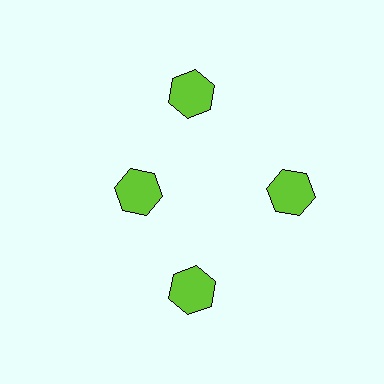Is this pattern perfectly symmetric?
No. The 4 lime hexagons are arranged in a ring, but one element near the 9 o'clock position is pulled inward toward the center, breaking the 4-fold rotational symmetry.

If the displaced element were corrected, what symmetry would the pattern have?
It would have 4-fold rotational symmetry — the pattern would map onto itself every 90 degrees.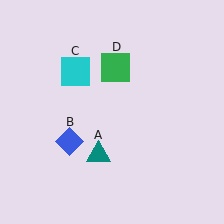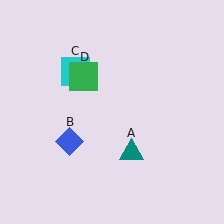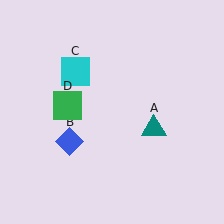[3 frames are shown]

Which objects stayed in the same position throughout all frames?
Blue diamond (object B) and cyan square (object C) remained stationary.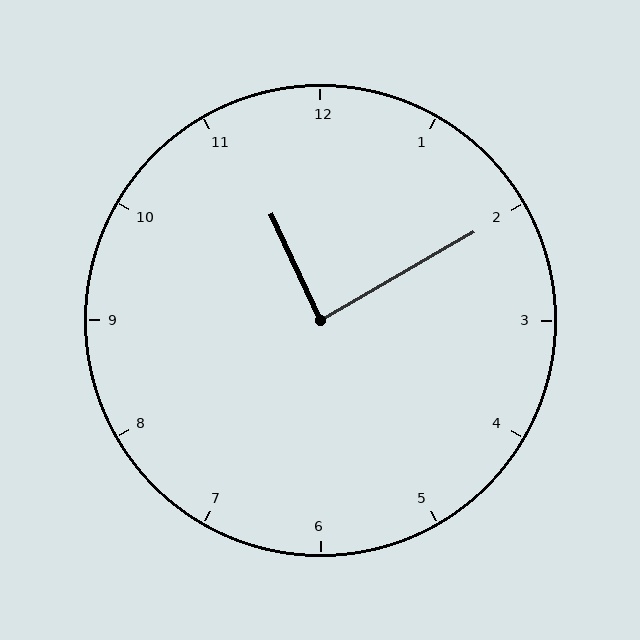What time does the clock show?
11:10.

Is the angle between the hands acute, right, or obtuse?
It is right.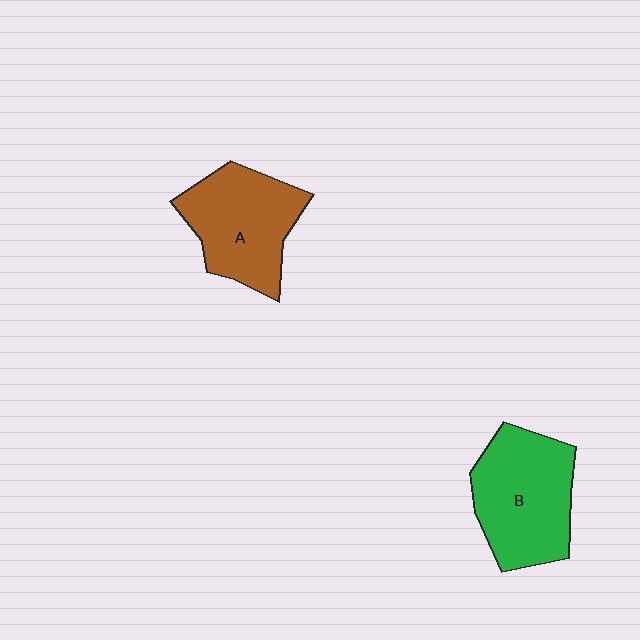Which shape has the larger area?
Shape B (green).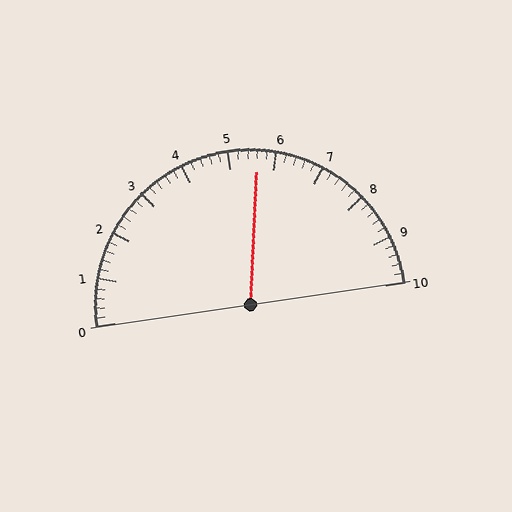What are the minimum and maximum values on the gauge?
The gauge ranges from 0 to 10.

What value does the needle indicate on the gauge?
The needle indicates approximately 5.6.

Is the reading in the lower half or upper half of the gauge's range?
The reading is in the upper half of the range (0 to 10).